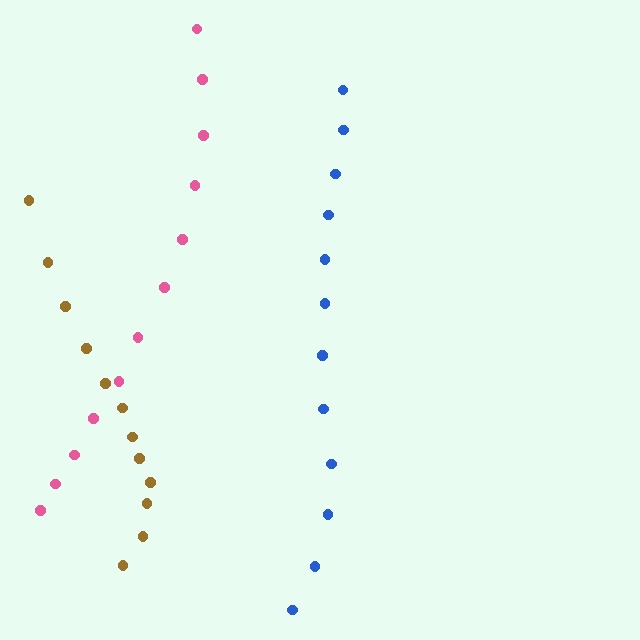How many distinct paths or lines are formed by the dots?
There are 3 distinct paths.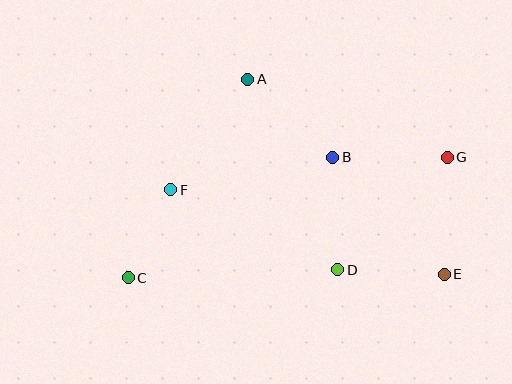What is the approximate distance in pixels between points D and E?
The distance between D and E is approximately 107 pixels.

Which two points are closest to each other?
Points C and F are closest to each other.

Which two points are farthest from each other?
Points C and G are farthest from each other.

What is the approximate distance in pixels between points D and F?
The distance between D and F is approximately 185 pixels.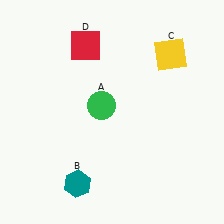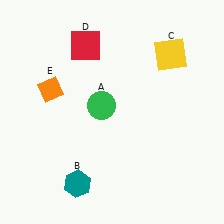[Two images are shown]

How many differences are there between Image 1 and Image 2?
There is 1 difference between the two images.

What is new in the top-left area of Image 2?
An orange diamond (E) was added in the top-left area of Image 2.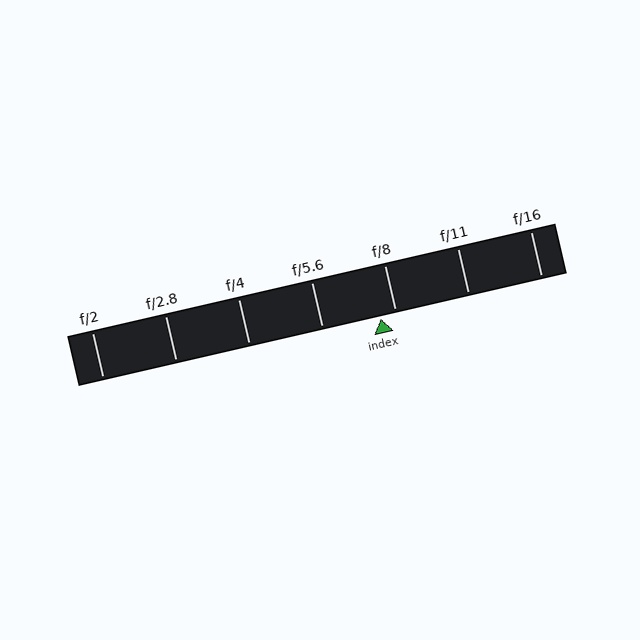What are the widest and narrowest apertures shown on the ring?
The widest aperture shown is f/2 and the narrowest is f/16.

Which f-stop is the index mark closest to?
The index mark is closest to f/8.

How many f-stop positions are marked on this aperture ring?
There are 7 f-stop positions marked.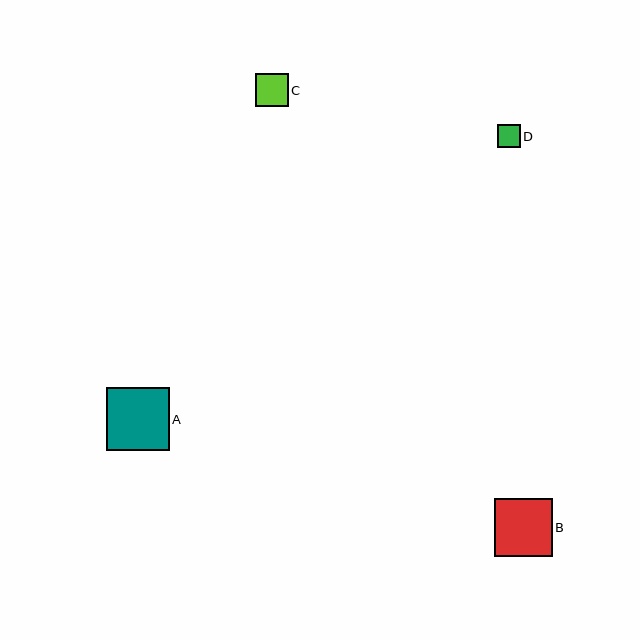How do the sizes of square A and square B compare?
Square A and square B are approximately the same size.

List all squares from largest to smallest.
From largest to smallest: A, B, C, D.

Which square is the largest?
Square A is the largest with a size of approximately 63 pixels.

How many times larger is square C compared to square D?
Square C is approximately 1.4 times the size of square D.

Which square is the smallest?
Square D is the smallest with a size of approximately 23 pixels.